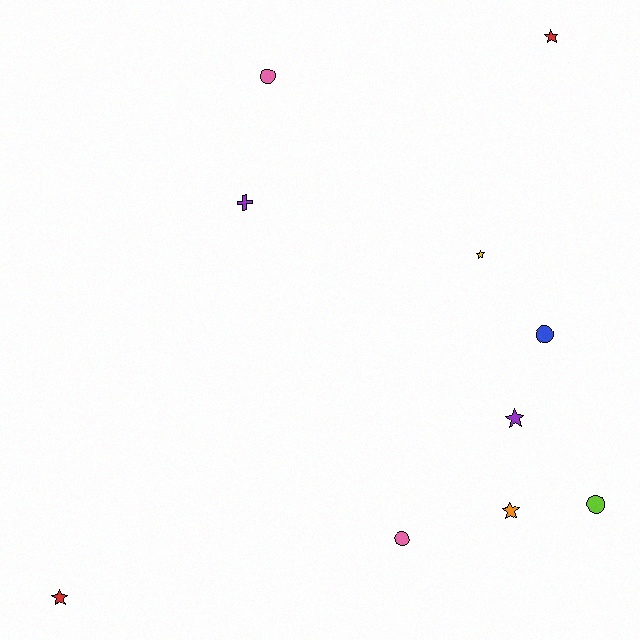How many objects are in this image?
There are 10 objects.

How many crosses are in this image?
There is 1 cross.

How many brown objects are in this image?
There are no brown objects.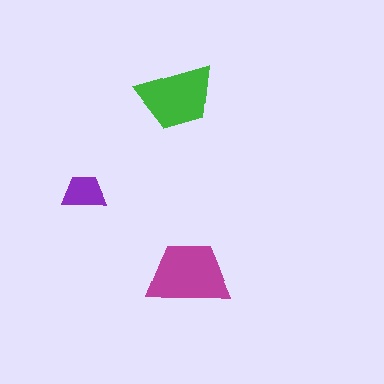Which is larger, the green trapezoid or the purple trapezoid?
The green one.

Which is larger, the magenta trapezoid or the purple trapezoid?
The magenta one.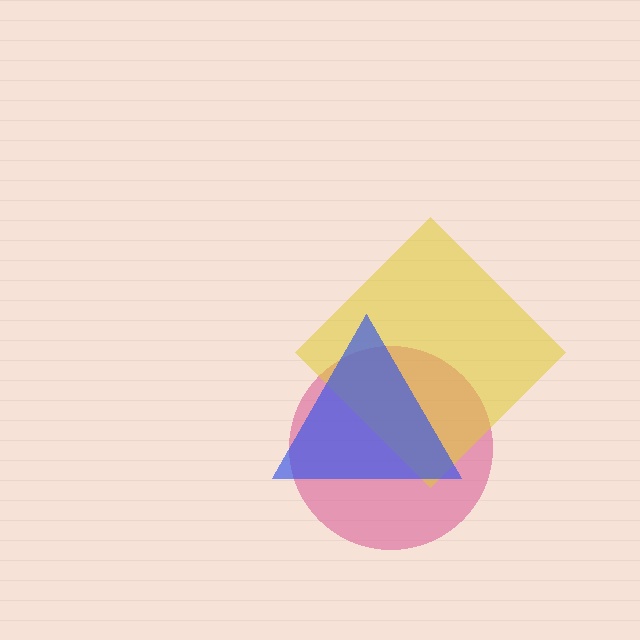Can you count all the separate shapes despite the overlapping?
Yes, there are 3 separate shapes.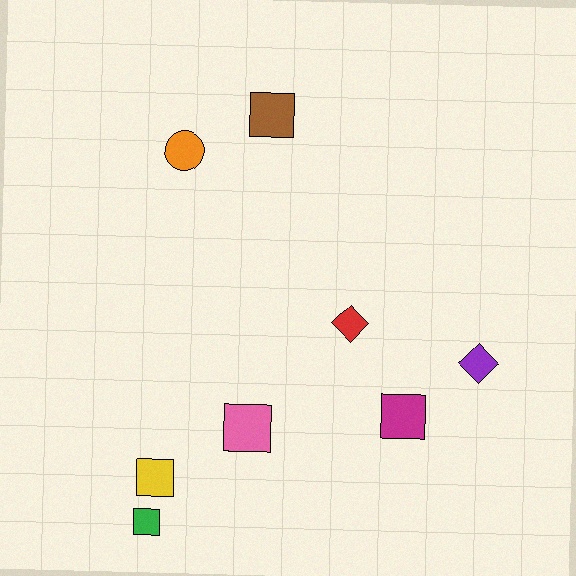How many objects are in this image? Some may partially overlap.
There are 8 objects.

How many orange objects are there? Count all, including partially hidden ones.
There is 1 orange object.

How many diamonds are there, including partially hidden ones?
There are 2 diamonds.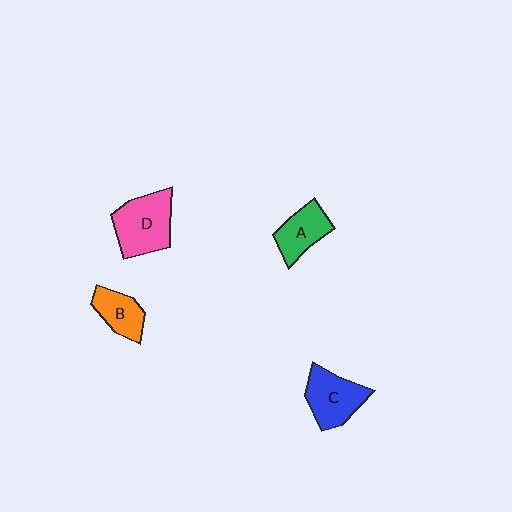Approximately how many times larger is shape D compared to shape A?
Approximately 1.5 times.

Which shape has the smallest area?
Shape B (orange).